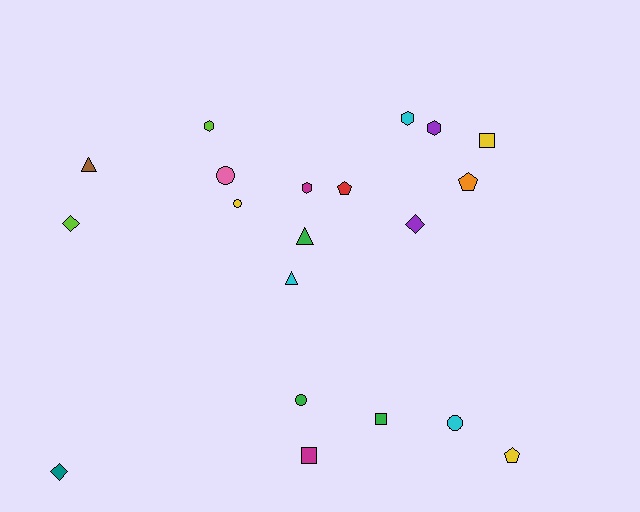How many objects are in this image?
There are 20 objects.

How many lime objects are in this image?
There are 2 lime objects.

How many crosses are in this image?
There are no crosses.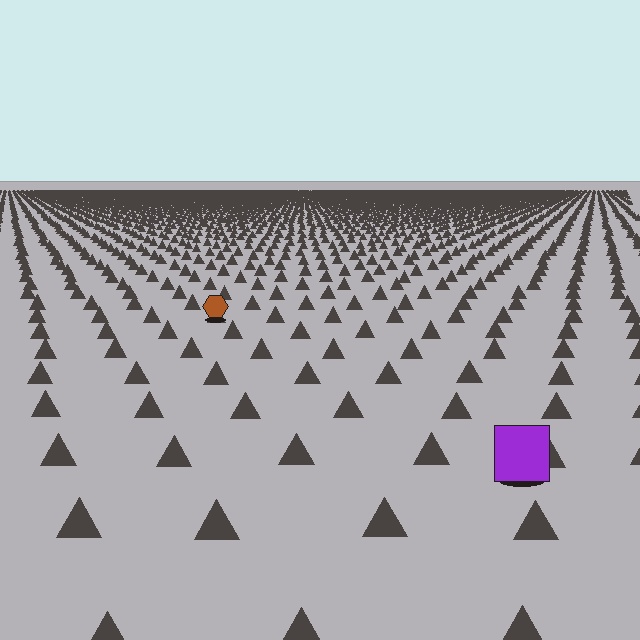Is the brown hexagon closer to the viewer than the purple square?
No. The purple square is closer — you can tell from the texture gradient: the ground texture is coarser near it.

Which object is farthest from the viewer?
The brown hexagon is farthest from the viewer. It appears smaller and the ground texture around it is denser.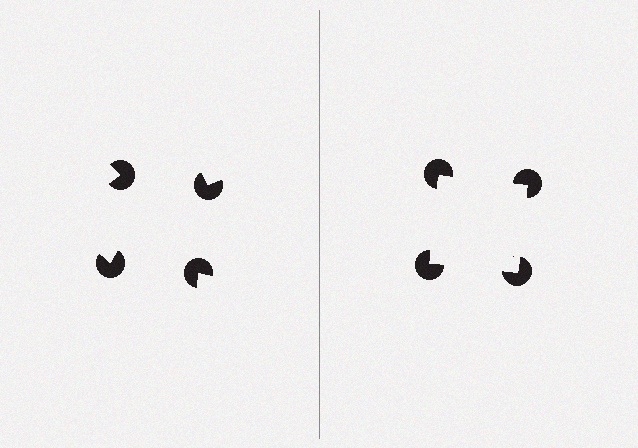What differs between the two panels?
The pac-man discs are positioned identically on both sides; only the wedge orientations differ. On the right they align to a square; on the left they are misaligned.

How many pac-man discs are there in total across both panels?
8 — 4 on each side.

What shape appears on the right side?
An illusory square.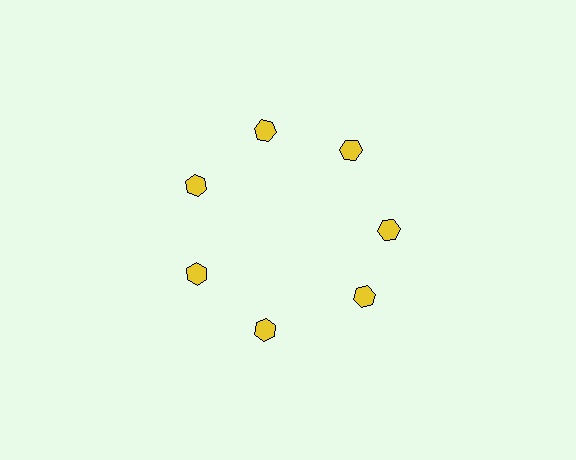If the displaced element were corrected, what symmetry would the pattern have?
It would have 7-fold rotational symmetry — the pattern would map onto itself every 51 degrees.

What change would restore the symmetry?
The symmetry would be restored by rotating it back into even spacing with its neighbors so that all 7 hexagons sit at equal angles and equal distance from the center.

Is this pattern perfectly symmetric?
No. The 7 yellow hexagons are arranged in a ring, but one element near the 5 o'clock position is rotated out of alignment along the ring, breaking the 7-fold rotational symmetry.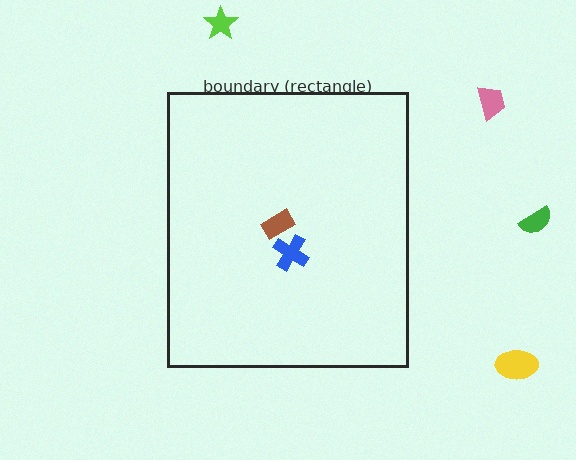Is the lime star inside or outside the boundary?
Outside.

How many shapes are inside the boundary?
2 inside, 4 outside.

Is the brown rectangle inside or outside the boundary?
Inside.